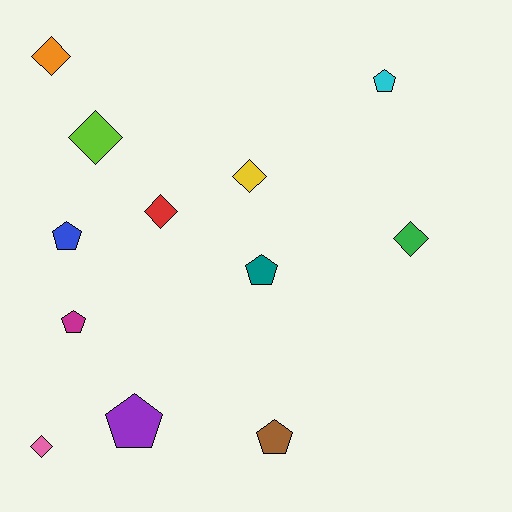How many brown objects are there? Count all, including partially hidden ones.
There is 1 brown object.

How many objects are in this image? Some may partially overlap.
There are 12 objects.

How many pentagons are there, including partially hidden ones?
There are 6 pentagons.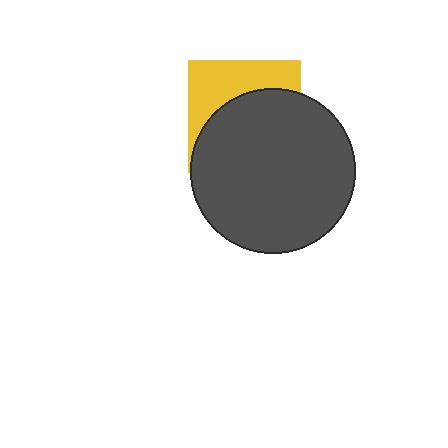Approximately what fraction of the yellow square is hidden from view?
Roughly 62% of the yellow square is hidden behind the dark gray circle.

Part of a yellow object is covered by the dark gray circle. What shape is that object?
It is a square.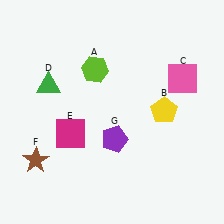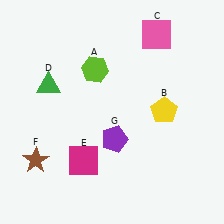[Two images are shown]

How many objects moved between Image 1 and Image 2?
2 objects moved between the two images.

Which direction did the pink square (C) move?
The pink square (C) moved up.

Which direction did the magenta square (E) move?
The magenta square (E) moved down.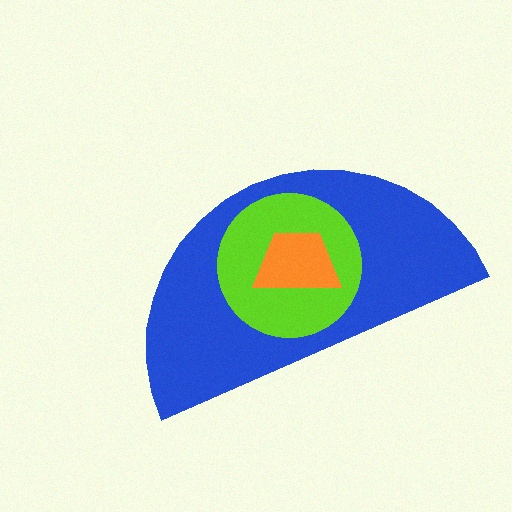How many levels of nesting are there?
3.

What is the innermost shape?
The orange trapezoid.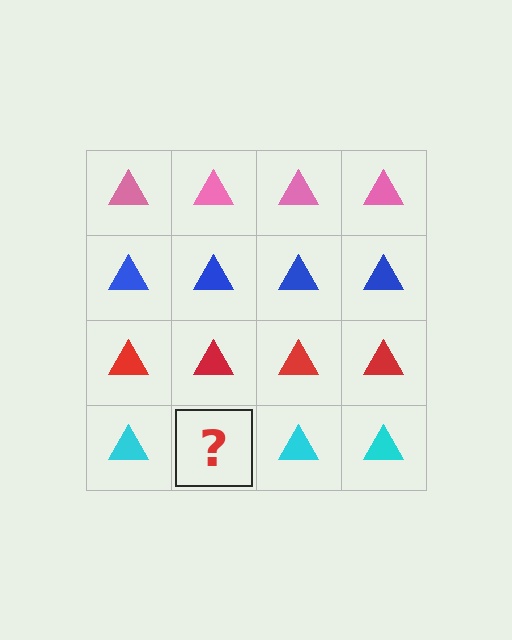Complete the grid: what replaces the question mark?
The question mark should be replaced with a cyan triangle.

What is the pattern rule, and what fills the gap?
The rule is that each row has a consistent color. The gap should be filled with a cyan triangle.